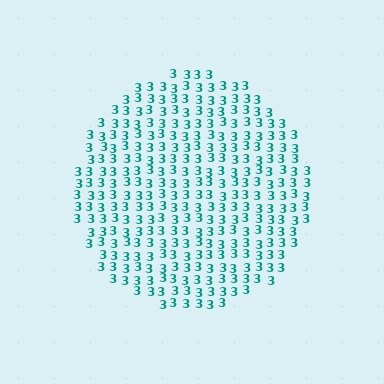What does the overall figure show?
The overall figure shows a circle.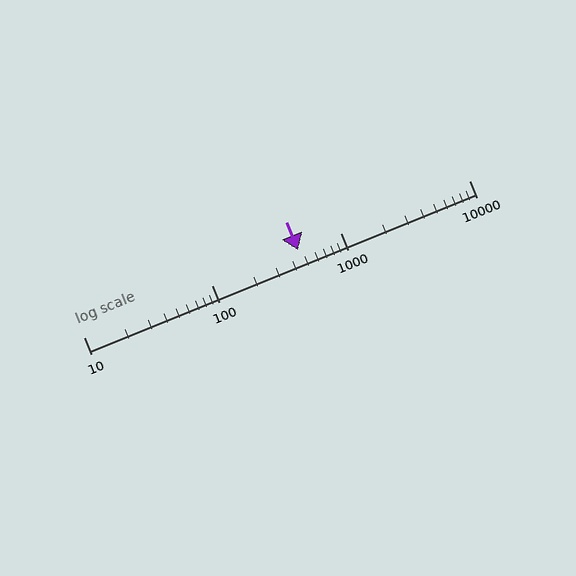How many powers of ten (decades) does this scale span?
The scale spans 3 decades, from 10 to 10000.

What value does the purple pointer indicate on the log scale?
The pointer indicates approximately 470.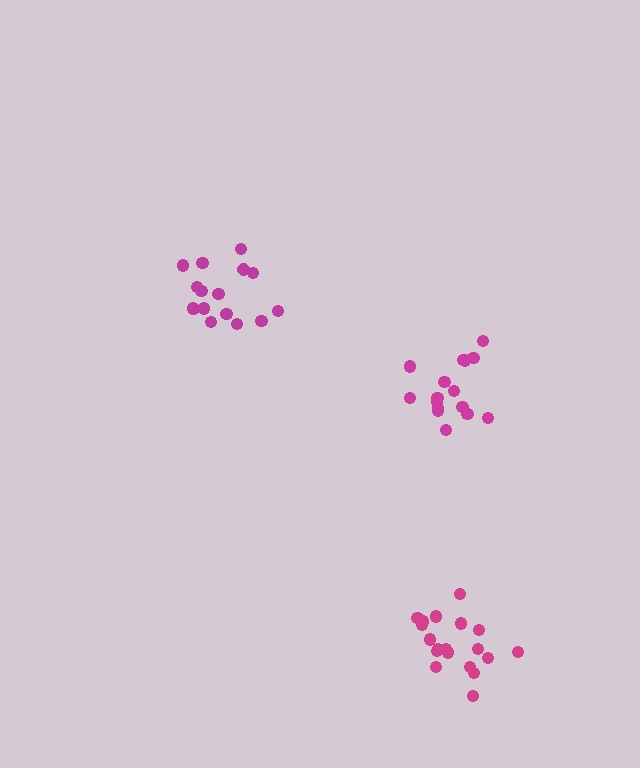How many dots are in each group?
Group 1: 19 dots, Group 2: 16 dots, Group 3: 16 dots (51 total).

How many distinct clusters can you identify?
There are 3 distinct clusters.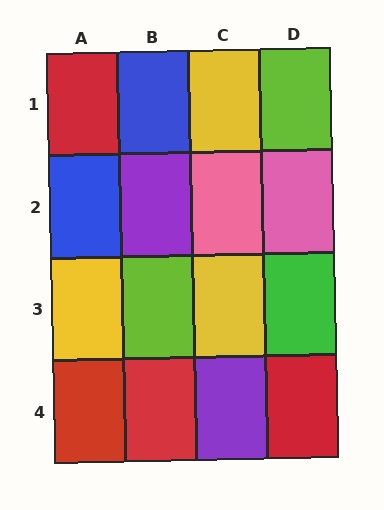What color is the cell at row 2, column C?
Pink.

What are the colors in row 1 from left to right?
Red, blue, yellow, lime.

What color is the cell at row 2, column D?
Pink.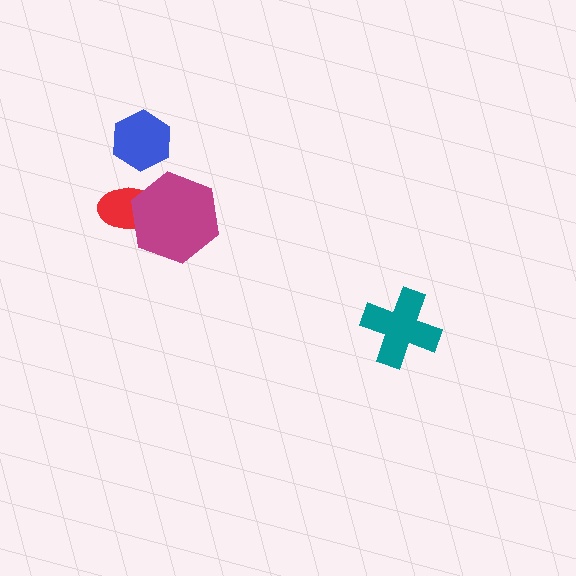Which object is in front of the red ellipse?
The magenta hexagon is in front of the red ellipse.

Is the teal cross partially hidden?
No, no other shape covers it.